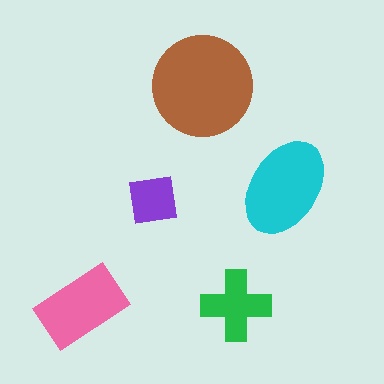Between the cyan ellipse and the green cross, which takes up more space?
The cyan ellipse.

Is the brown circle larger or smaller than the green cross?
Larger.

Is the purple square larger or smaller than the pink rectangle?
Smaller.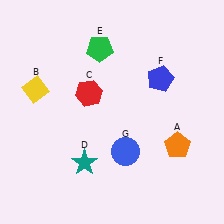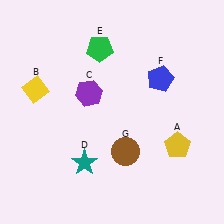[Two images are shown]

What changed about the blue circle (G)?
In Image 1, G is blue. In Image 2, it changed to brown.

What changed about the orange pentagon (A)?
In Image 1, A is orange. In Image 2, it changed to yellow.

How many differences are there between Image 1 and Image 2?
There are 3 differences between the two images.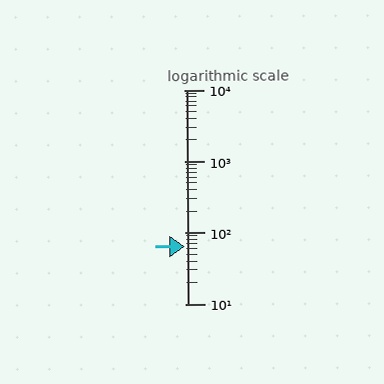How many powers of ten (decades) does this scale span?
The scale spans 3 decades, from 10 to 10000.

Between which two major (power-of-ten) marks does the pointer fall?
The pointer is between 10 and 100.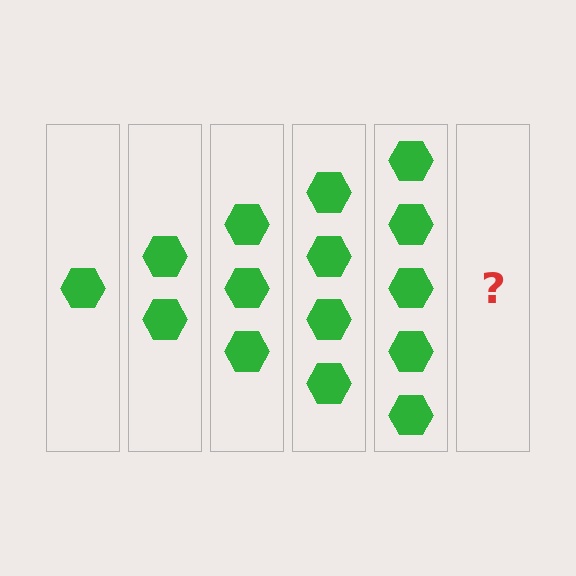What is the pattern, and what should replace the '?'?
The pattern is that each step adds one more hexagon. The '?' should be 6 hexagons.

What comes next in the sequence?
The next element should be 6 hexagons.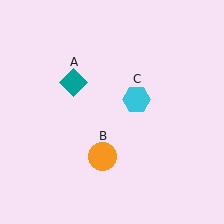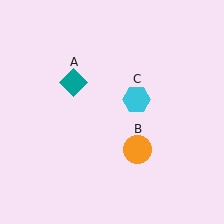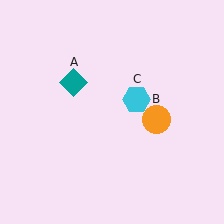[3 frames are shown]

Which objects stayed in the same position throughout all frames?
Teal diamond (object A) and cyan hexagon (object C) remained stationary.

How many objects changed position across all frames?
1 object changed position: orange circle (object B).